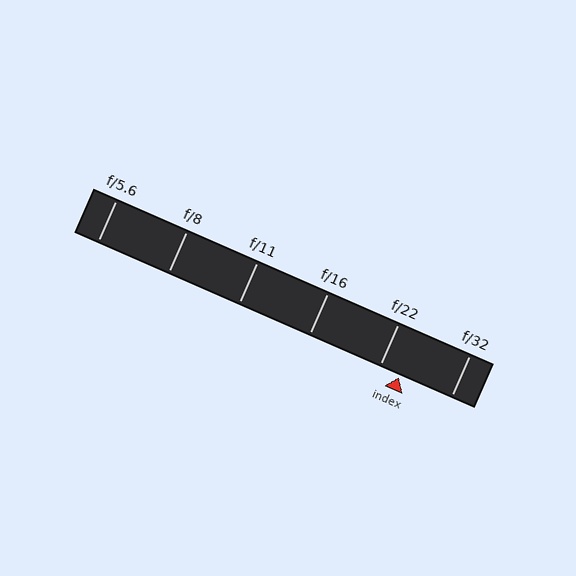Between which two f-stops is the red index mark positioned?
The index mark is between f/22 and f/32.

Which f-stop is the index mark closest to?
The index mark is closest to f/22.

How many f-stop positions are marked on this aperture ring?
There are 6 f-stop positions marked.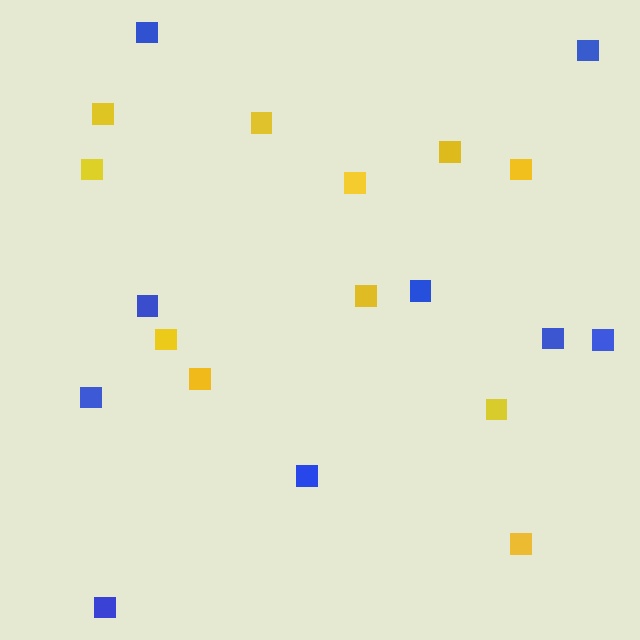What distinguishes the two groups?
There are 2 groups: one group of blue squares (9) and one group of yellow squares (11).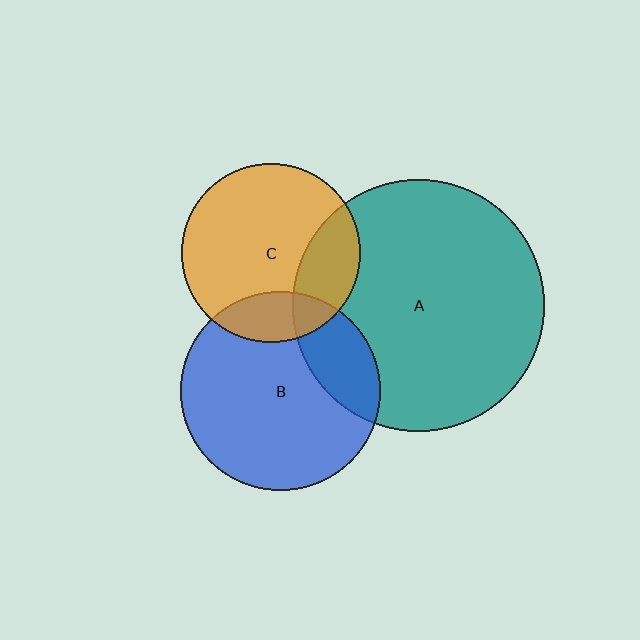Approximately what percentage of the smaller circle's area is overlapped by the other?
Approximately 20%.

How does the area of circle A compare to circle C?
Approximately 2.0 times.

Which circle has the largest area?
Circle A (teal).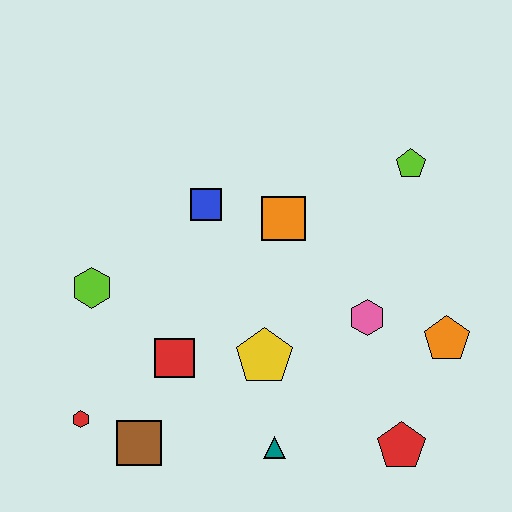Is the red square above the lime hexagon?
No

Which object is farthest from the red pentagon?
The lime hexagon is farthest from the red pentagon.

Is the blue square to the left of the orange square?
Yes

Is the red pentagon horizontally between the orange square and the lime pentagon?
Yes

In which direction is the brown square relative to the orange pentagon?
The brown square is to the left of the orange pentagon.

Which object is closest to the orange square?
The blue square is closest to the orange square.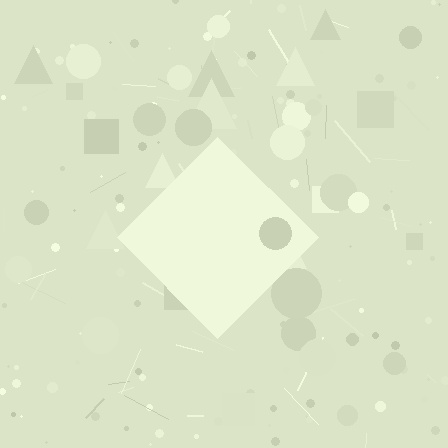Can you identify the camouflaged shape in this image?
The camouflaged shape is a diamond.